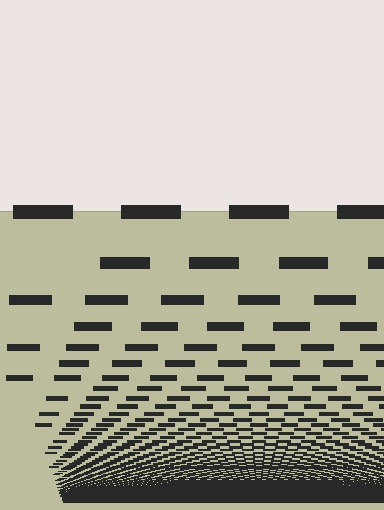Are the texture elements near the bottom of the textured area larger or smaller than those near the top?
Smaller. The gradient is inverted — elements near the bottom are smaller and denser.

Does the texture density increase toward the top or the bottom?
Density increases toward the bottom.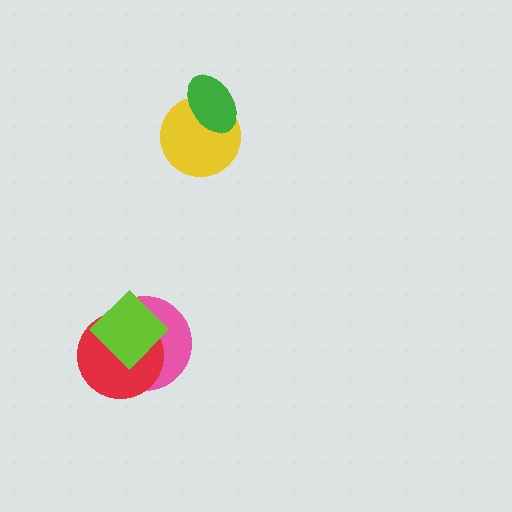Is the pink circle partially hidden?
Yes, it is partially covered by another shape.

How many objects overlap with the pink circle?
2 objects overlap with the pink circle.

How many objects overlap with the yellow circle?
1 object overlaps with the yellow circle.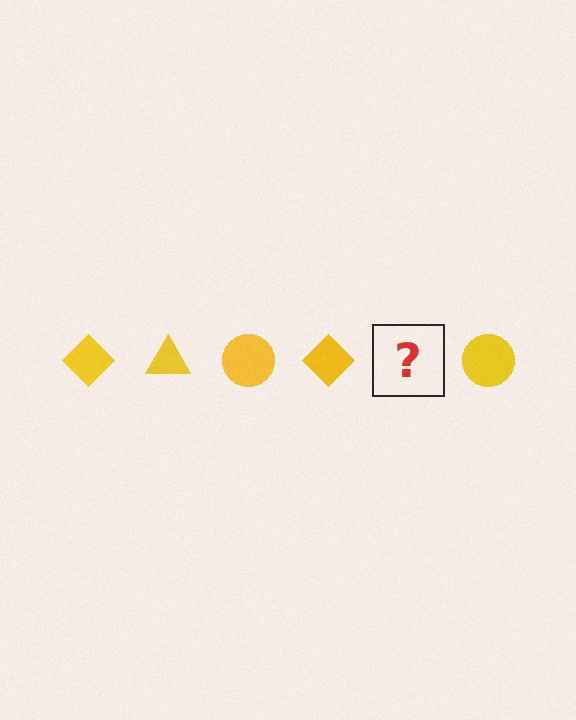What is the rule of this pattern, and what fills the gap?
The rule is that the pattern cycles through diamond, triangle, circle shapes in yellow. The gap should be filled with a yellow triangle.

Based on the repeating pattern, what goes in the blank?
The blank should be a yellow triangle.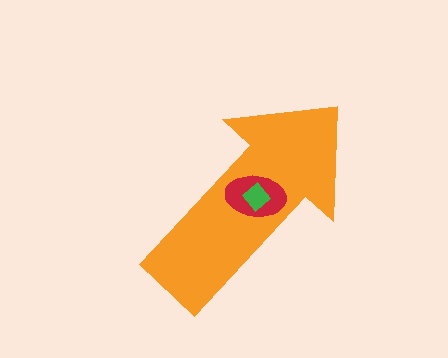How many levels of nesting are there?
3.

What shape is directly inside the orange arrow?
The red ellipse.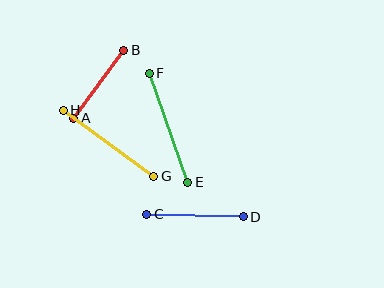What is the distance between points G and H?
The distance is approximately 112 pixels.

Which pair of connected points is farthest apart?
Points E and F are farthest apart.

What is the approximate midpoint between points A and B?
The midpoint is at approximately (99, 84) pixels.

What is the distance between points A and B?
The distance is approximately 84 pixels.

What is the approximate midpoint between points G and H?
The midpoint is at approximately (108, 143) pixels.